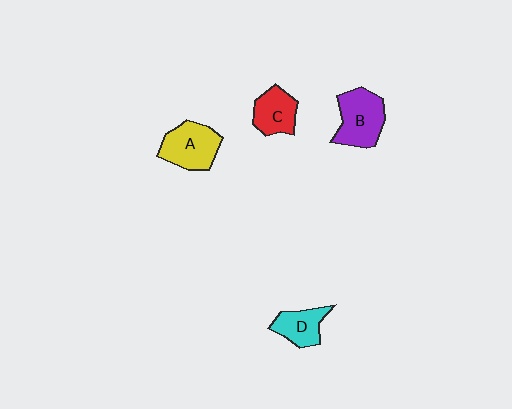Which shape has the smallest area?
Shape D (cyan).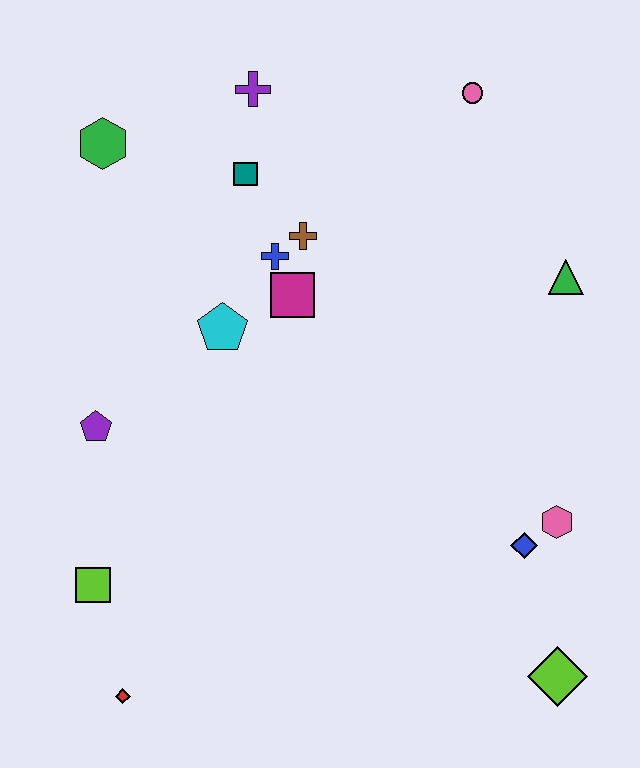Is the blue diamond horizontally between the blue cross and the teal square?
No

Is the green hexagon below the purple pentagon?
No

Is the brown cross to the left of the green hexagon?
No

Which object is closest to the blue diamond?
The pink hexagon is closest to the blue diamond.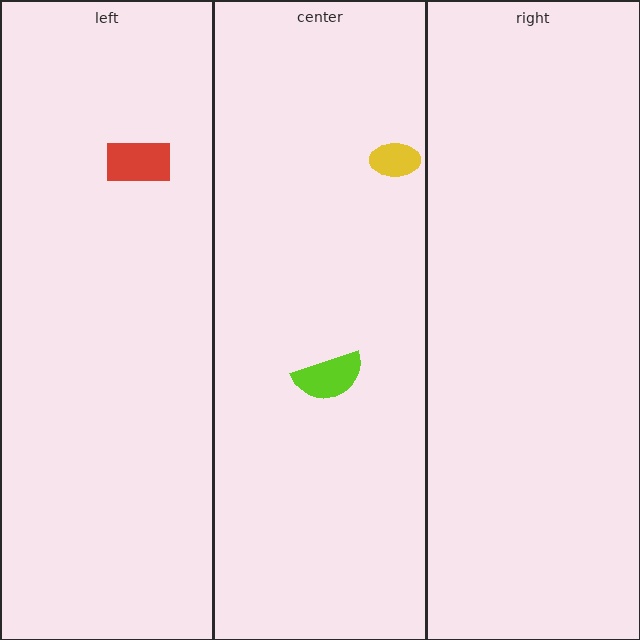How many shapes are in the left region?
1.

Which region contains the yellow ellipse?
The center region.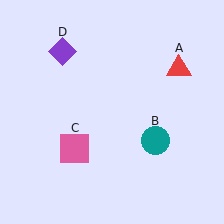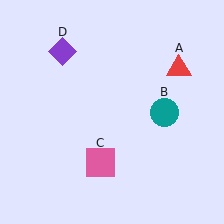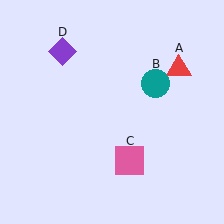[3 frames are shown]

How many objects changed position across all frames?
2 objects changed position: teal circle (object B), pink square (object C).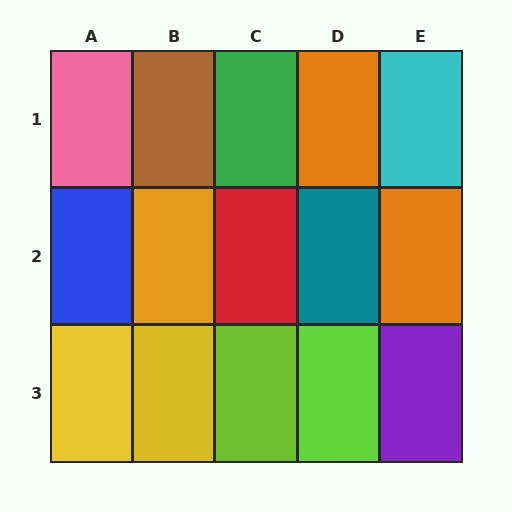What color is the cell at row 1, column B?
Brown.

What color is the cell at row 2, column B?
Orange.